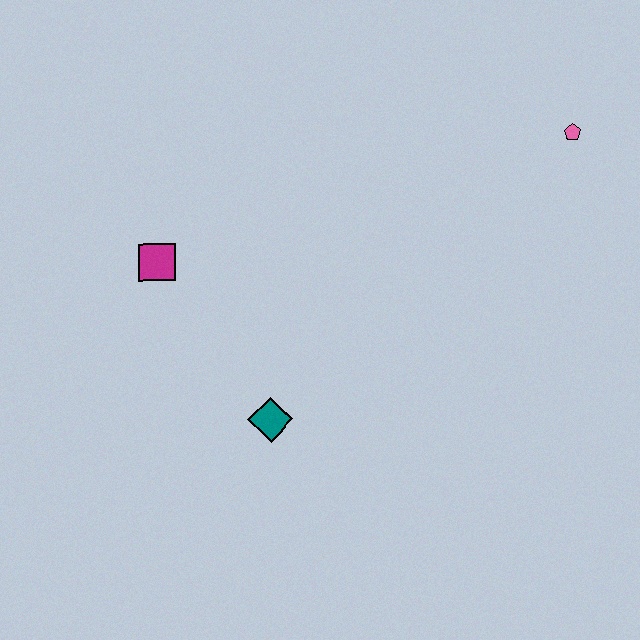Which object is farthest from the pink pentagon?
The magenta square is farthest from the pink pentagon.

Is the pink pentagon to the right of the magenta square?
Yes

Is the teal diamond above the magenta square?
No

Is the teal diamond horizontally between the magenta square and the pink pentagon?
Yes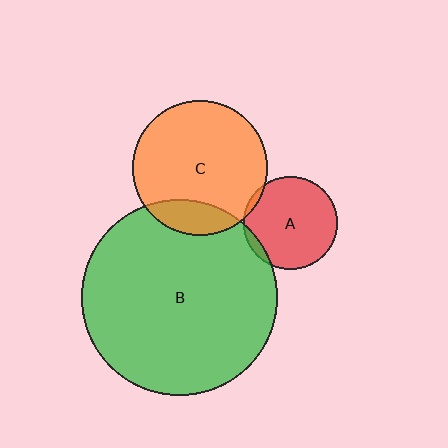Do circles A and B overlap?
Yes.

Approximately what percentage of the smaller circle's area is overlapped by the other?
Approximately 5%.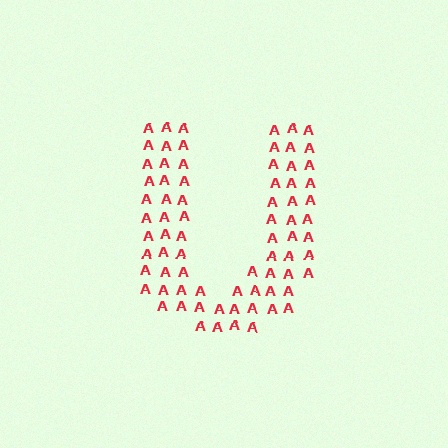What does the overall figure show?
The overall figure shows the letter U.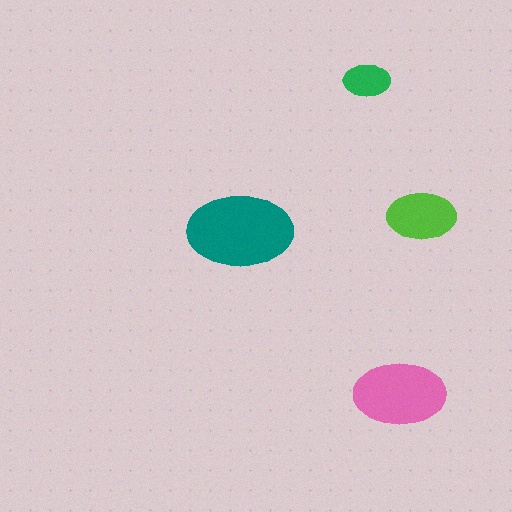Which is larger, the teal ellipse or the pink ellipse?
The teal one.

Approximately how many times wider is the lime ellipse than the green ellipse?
About 1.5 times wider.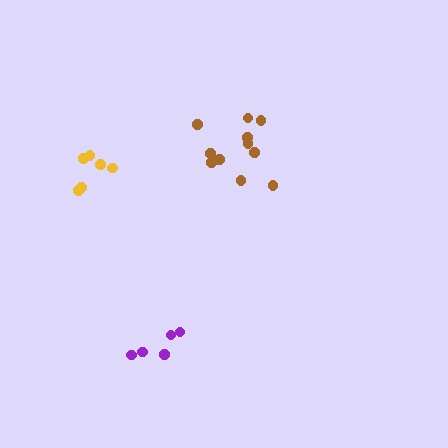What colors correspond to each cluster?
The clusters are colored: purple, yellow, brown.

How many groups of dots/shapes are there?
There are 3 groups.